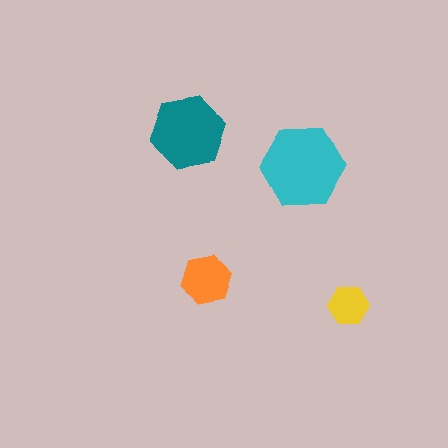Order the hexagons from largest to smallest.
the cyan one, the teal one, the orange one, the yellow one.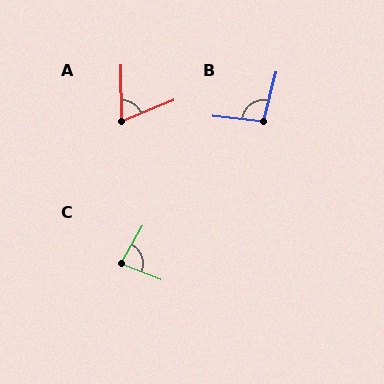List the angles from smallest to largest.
A (68°), C (82°), B (98°).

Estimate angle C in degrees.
Approximately 82 degrees.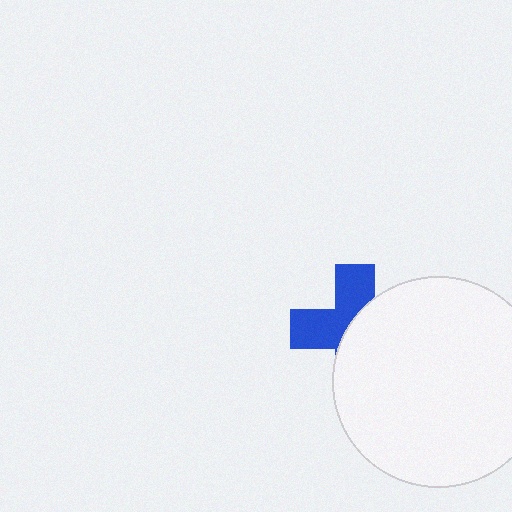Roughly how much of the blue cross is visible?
About half of it is visible (roughly 46%).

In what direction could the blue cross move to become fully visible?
The blue cross could move left. That would shift it out from behind the white circle entirely.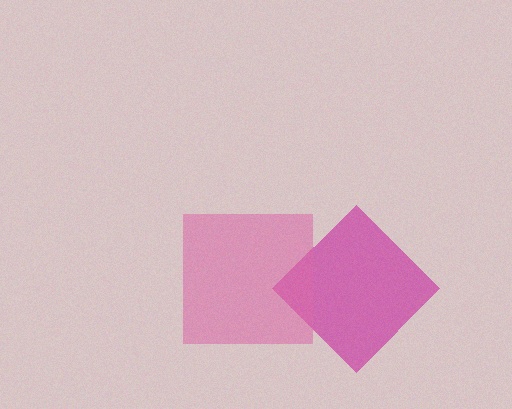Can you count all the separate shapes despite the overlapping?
Yes, there are 2 separate shapes.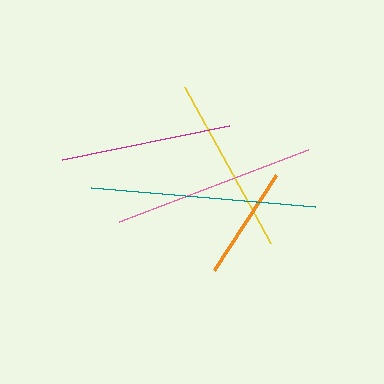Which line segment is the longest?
The teal line is the longest at approximately 225 pixels.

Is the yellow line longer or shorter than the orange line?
The yellow line is longer than the orange line.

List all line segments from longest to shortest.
From longest to shortest: teal, pink, yellow, magenta, orange.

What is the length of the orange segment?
The orange segment is approximately 114 pixels long.